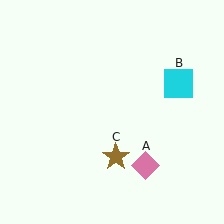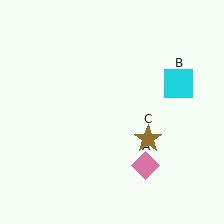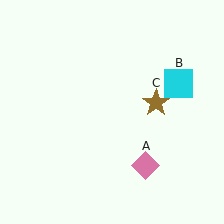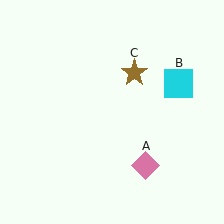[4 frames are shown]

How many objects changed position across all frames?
1 object changed position: brown star (object C).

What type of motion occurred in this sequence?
The brown star (object C) rotated counterclockwise around the center of the scene.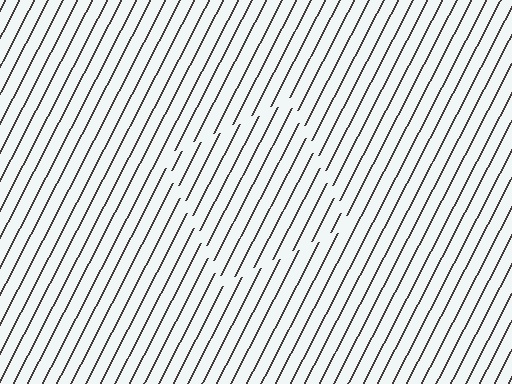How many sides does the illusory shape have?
4 sides — the line-ends trace a square.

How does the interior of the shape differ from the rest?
The interior of the shape contains the same grating, shifted by half a period — the contour is defined by the phase discontinuity where line-ends from the inner and outer gratings abut.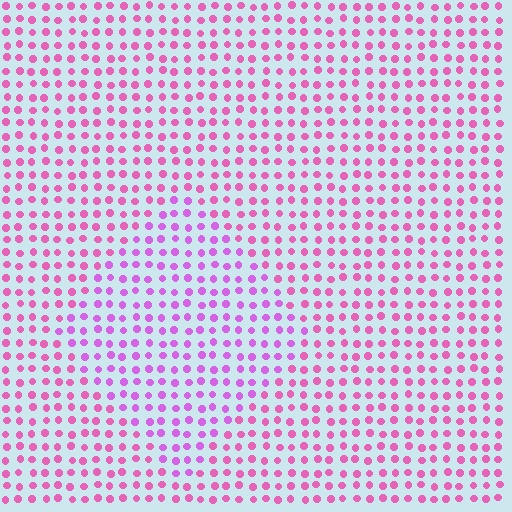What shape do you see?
I see a diamond.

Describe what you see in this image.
The image is filled with small pink elements in a uniform arrangement. A diamond-shaped region is visible where the elements are tinted to a slightly different hue, forming a subtle color boundary.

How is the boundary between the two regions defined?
The boundary is defined purely by a slight shift in hue (about 29 degrees). Spacing, size, and orientation are identical on both sides.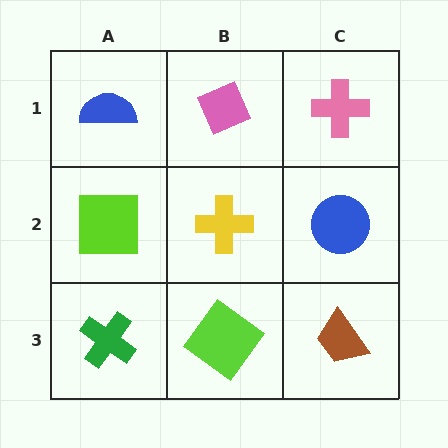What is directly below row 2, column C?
A brown trapezoid.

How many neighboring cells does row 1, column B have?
3.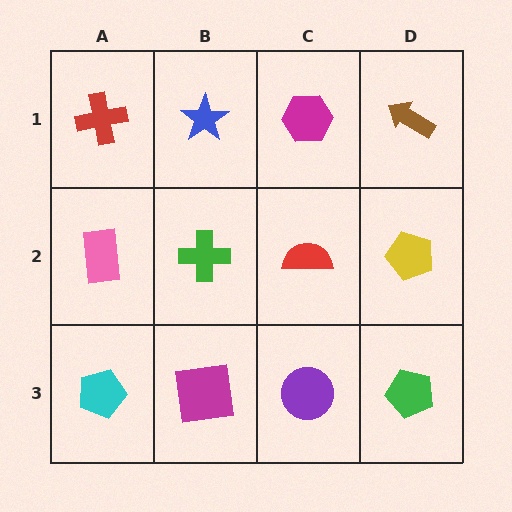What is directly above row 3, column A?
A pink rectangle.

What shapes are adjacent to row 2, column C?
A magenta hexagon (row 1, column C), a purple circle (row 3, column C), a green cross (row 2, column B), a yellow pentagon (row 2, column D).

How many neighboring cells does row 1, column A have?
2.